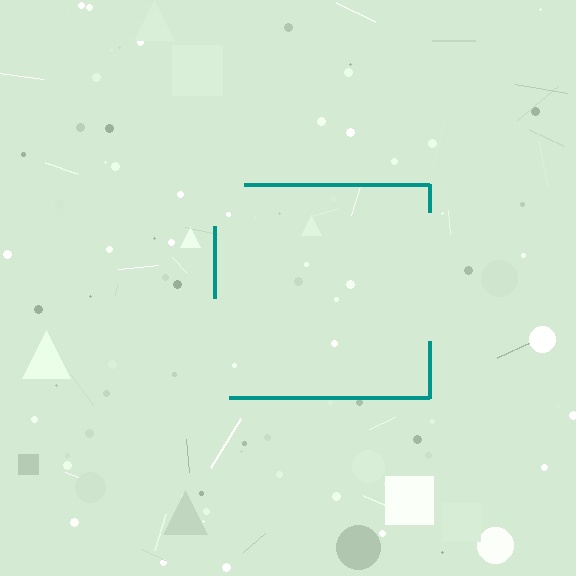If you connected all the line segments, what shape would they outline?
They would outline a square.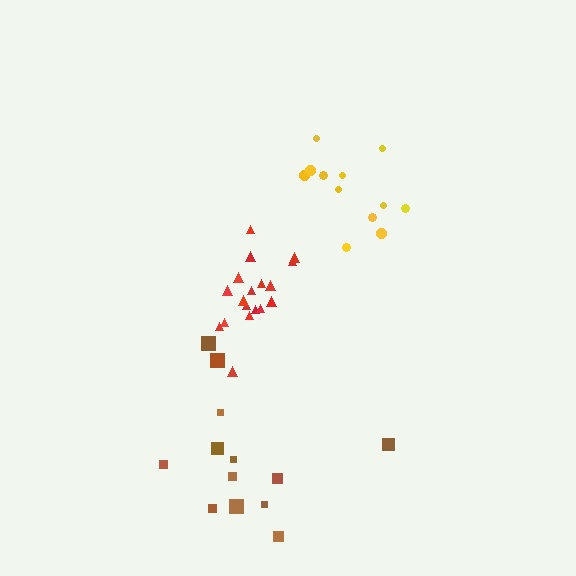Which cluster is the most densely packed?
Red.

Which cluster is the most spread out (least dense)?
Brown.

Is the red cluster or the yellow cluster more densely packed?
Red.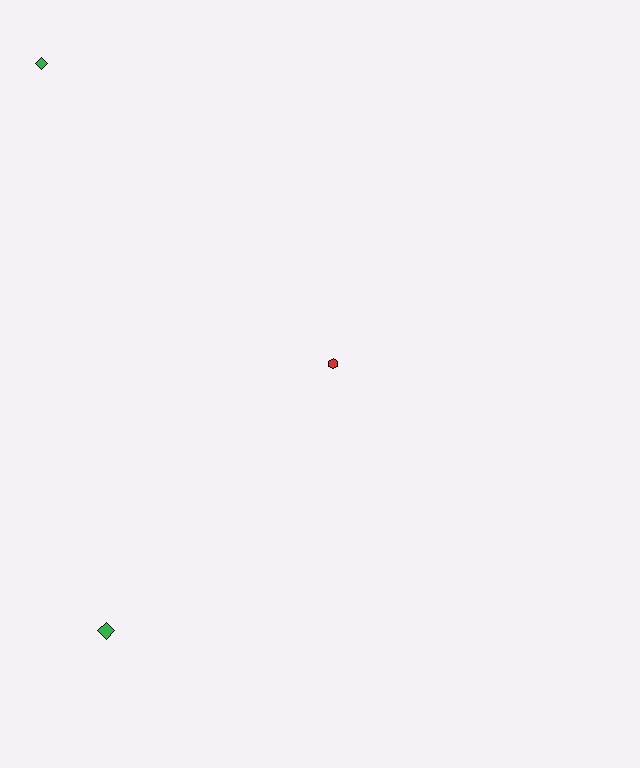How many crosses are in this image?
There are no crosses.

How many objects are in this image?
There are 3 objects.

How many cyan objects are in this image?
There are no cyan objects.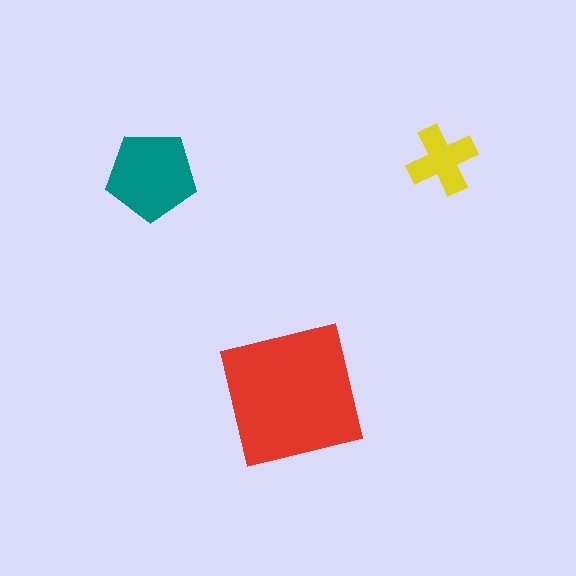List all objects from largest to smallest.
The red square, the teal pentagon, the yellow cross.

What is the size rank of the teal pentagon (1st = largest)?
2nd.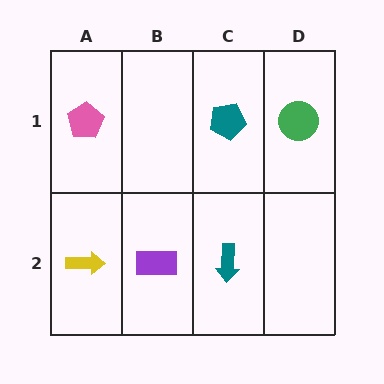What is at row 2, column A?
A yellow arrow.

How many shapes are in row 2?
3 shapes.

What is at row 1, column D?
A green circle.